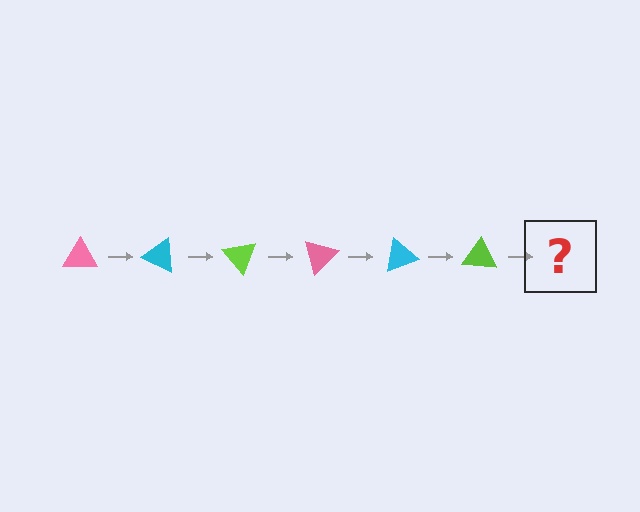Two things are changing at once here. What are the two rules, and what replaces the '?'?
The two rules are that it rotates 25 degrees each step and the color cycles through pink, cyan, and lime. The '?' should be a pink triangle, rotated 150 degrees from the start.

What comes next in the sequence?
The next element should be a pink triangle, rotated 150 degrees from the start.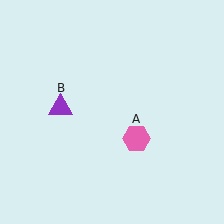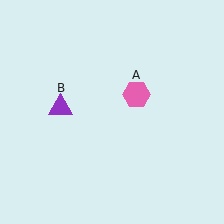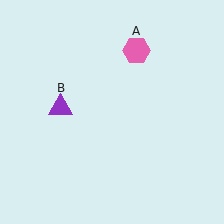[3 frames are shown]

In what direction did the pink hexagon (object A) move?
The pink hexagon (object A) moved up.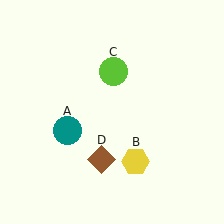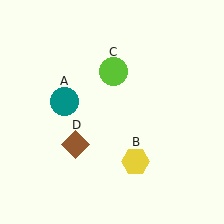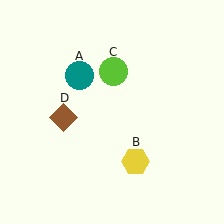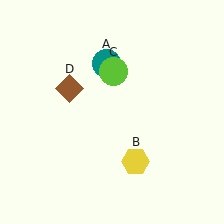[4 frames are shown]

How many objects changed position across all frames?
2 objects changed position: teal circle (object A), brown diamond (object D).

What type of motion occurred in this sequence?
The teal circle (object A), brown diamond (object D) rotated clockwise around the center of the scene.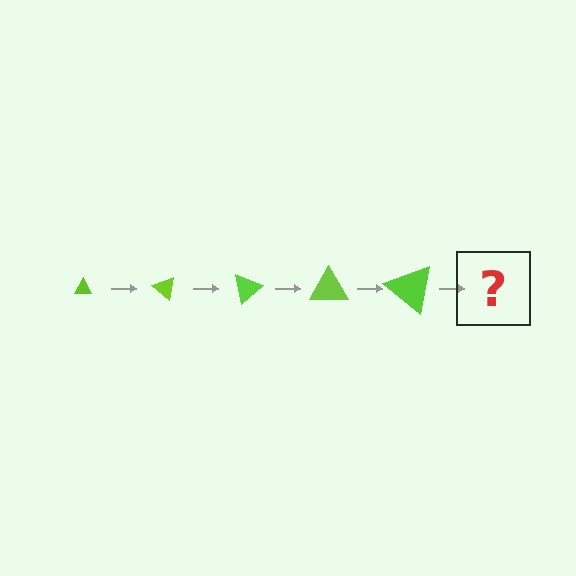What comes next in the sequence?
The next element should be a triangle, larger than the previous one and rotated 200 degrees from the start.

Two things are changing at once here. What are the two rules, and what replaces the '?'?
The two rules are that the triangle grows larger each step and it rotates 40 degrees each step. The '?' should be a triangle, larger than the previous one and rotated 200 degrees from the start.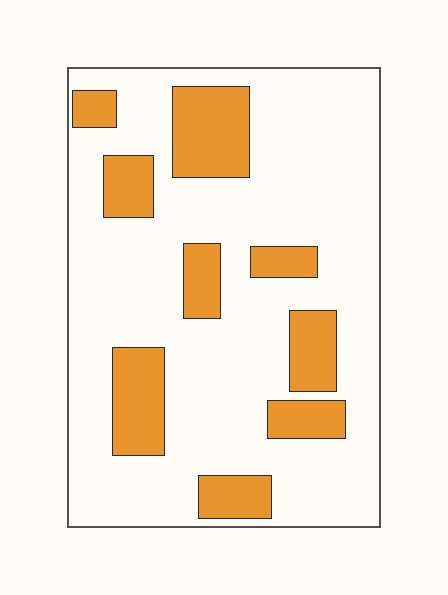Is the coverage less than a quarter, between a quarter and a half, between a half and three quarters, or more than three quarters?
Less than a quarter.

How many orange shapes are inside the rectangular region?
9.